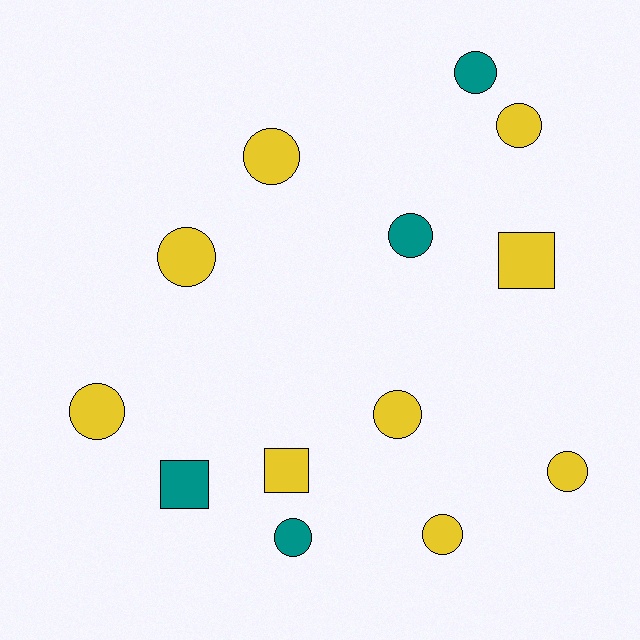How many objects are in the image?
There are 13 objects.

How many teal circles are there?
There are 3 teal circles.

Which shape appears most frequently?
Circle, with 10 objects.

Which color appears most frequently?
Yellow, with 9 objects.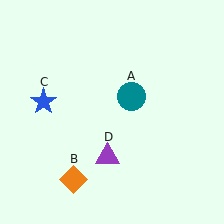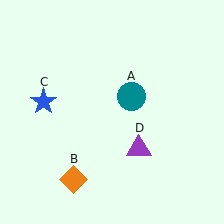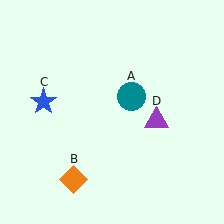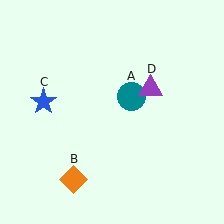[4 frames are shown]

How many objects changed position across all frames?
1 object changed position: purple triangle (object D).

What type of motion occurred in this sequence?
The purple triangle (object D) rotated counterclockwise around the center of the scene.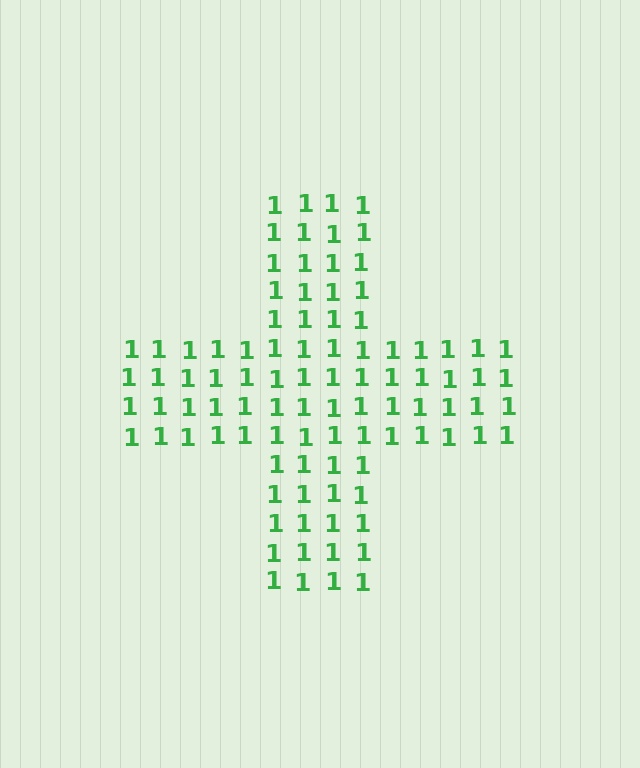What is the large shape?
The large shape is a cross.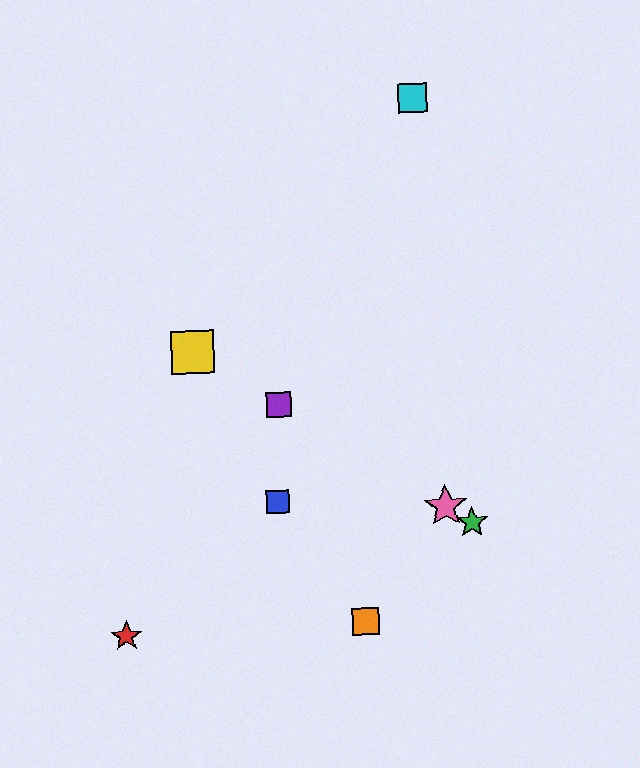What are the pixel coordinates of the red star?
The red star is at (126, 636).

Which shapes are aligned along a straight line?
The green star, the yellow square, the purple square, the pink star are aligned along a straight line.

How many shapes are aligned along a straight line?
4 shapes (the green star, the yellow square, the purple square, the pink star) are aligned along a straight line.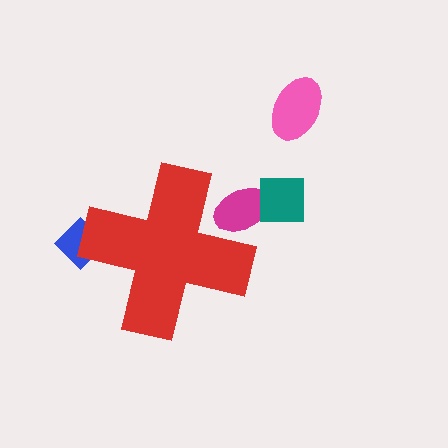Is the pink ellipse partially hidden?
No, the pink ellipse is fully visible.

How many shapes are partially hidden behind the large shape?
2 shapes are partially hidden.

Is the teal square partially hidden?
No, the teal square is fully visible.